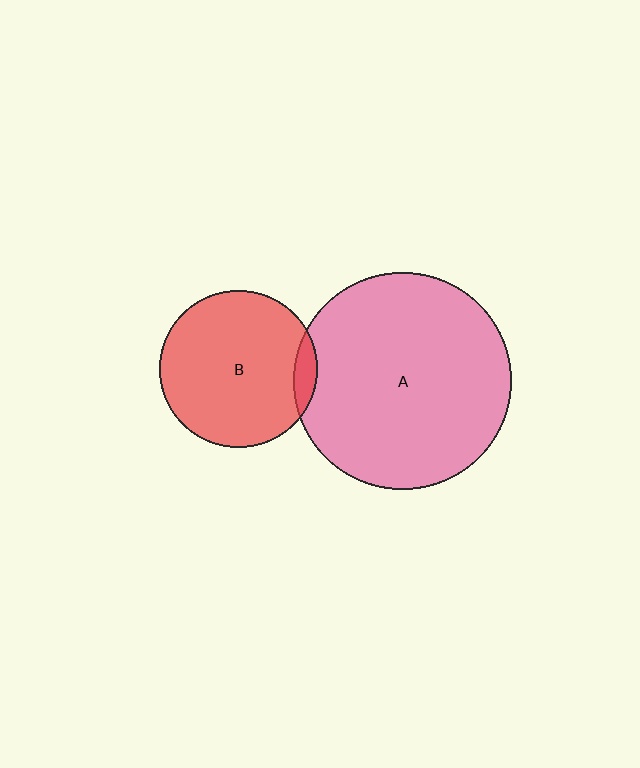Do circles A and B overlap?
Yes.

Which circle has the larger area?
Circle A (pink).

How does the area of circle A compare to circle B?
Approximately 1.9 times.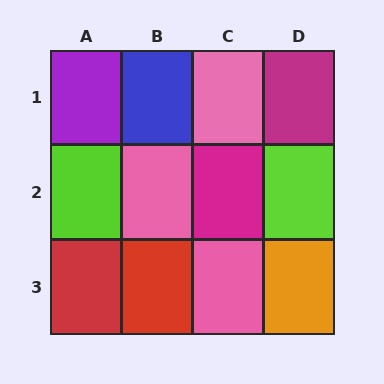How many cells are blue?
1 cell is blue.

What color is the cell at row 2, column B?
Pink.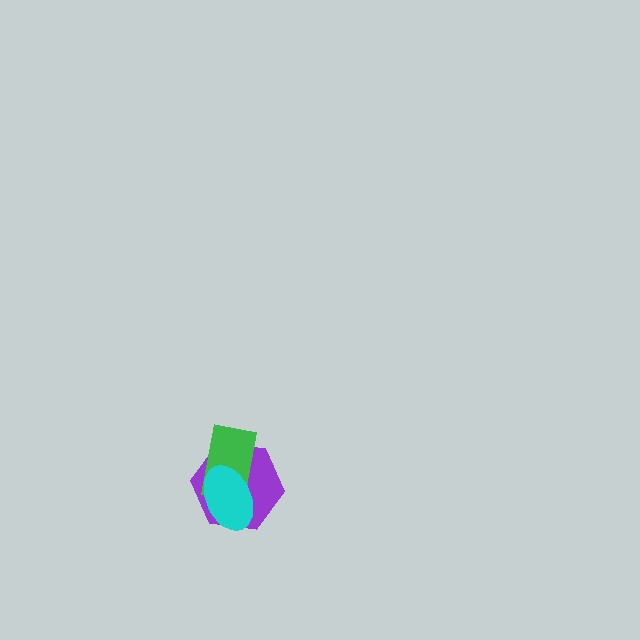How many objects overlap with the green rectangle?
2 objects overlap with the green rectangle.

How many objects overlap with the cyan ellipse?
2 objects overlap with the cyan ellipse.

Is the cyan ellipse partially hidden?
No, no other shape covers it.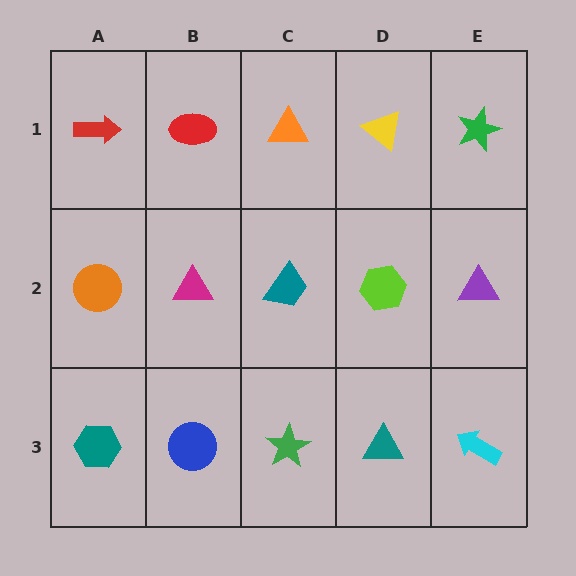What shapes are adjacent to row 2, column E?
A green star (row 1, column E), a cyan arrow (row 3, column E), a lime hexagon (row 2, column D).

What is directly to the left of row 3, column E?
A teal triangle.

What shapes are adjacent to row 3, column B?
A magenta triangle (row 2, column B), a teal hexagon (row 3, column A), a green star (row 3, column C).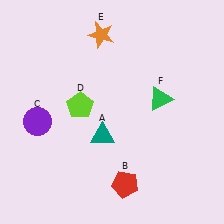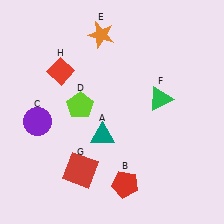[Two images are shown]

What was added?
A red square (G), a red diamond (H) were added in Image 2.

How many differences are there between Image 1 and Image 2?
There are 2 differences between the two images.